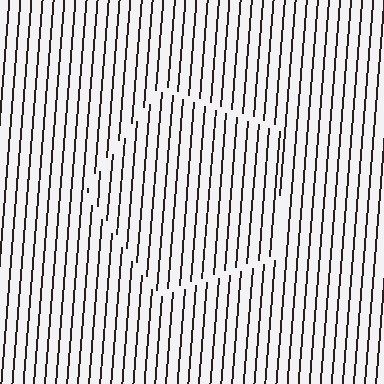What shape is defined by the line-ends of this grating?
An illusory pentagon. The interior of the shape contains the same grating, shifted by half a period — the contour is defined by the phase discontinuity where line-ends from the inner and outer gratings abut.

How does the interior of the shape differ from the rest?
The interior of the shape contains the same grating, shifted by half a period — the contour is defined by the phase discontinuity where line-ends from the inner and outer gratings abut.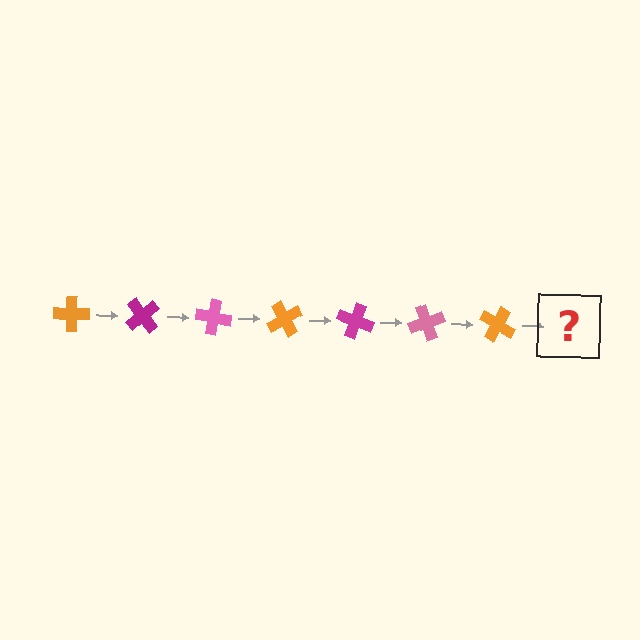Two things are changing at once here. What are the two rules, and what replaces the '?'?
The two rules are that it rotates 50 degrees each step and the color cycles through orange, magenta, and pink. The '?' should be a magenta cross, rotated 350 degrees from the start.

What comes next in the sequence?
The next element should be a magenta cross, rotated 350 degrees from the start.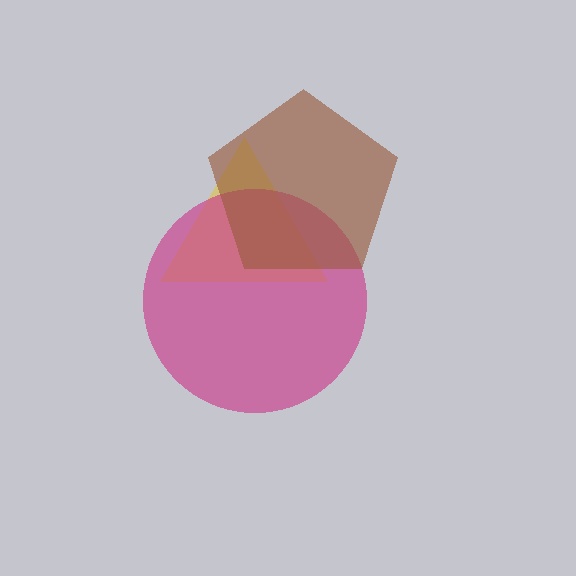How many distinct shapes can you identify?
There are 3 distinct shapes: a yellow triangle, a magenta circle, a brown pentagon.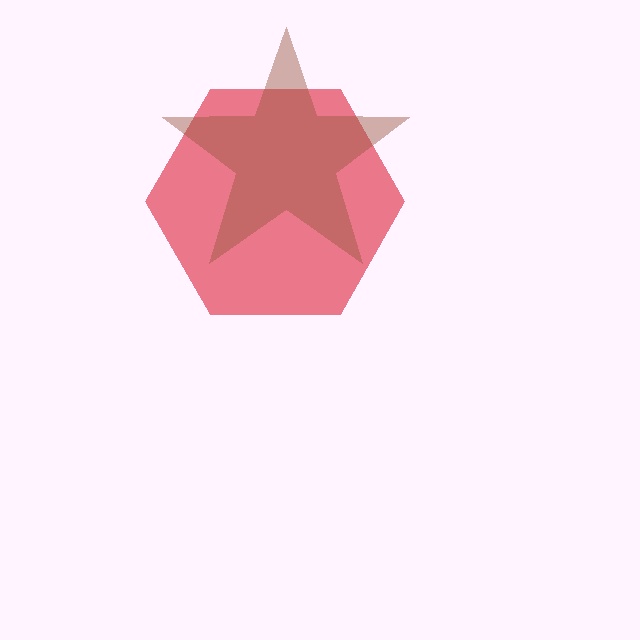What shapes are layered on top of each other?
The layered shapes are: a red hexagon, a brown star.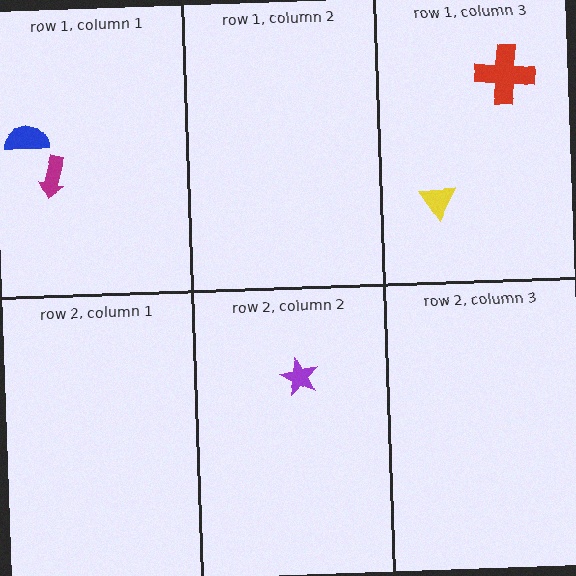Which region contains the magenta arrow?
The row 1, column 1 region.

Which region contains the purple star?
The row 2, column 2 region.